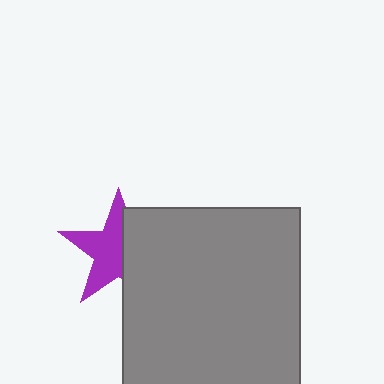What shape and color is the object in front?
The object in front is a gray rectangle.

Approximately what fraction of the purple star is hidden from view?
Roughly 44% of the purple star is hidden behind the gray rectangle.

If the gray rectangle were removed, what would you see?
You would see the complete purple star.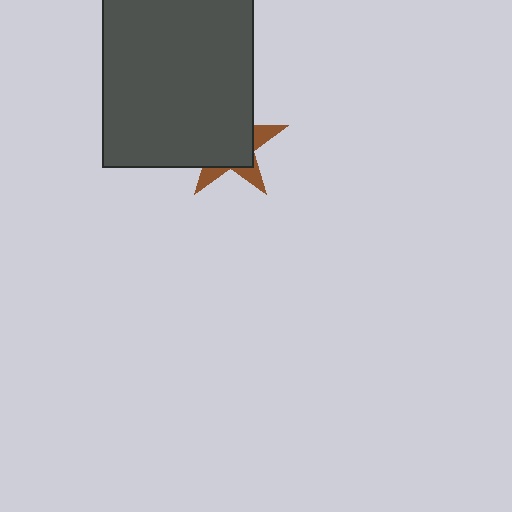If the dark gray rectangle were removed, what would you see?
You would see the complete brown star.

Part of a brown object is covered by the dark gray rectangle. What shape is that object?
It is a star.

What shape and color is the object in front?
The object in front is a dark gray rectangle.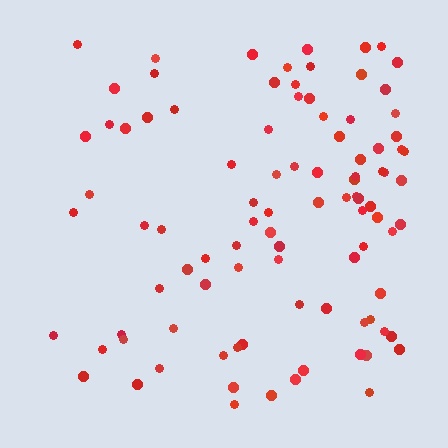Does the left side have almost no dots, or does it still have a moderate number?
Still a moderate number, just noticeably fewer than the right.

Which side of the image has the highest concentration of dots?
The right.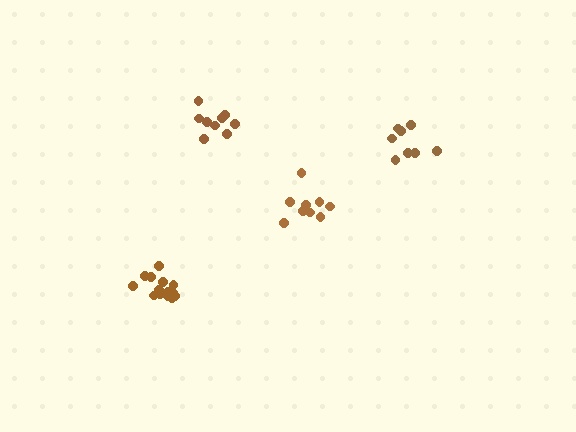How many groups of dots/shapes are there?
There are 4 groups.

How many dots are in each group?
Group 1: 9 dots, Group 2: 9 dots, Group 3: 9 dots, Group 4: 15 dots (42 total).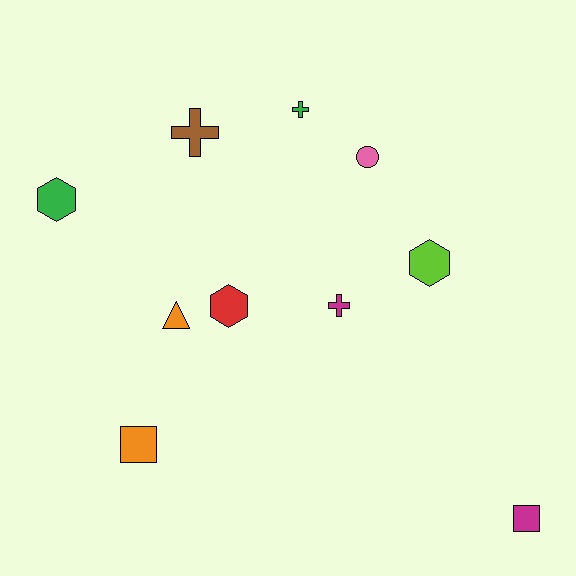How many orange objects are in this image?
There are 2 orange objects.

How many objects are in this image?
There are 10 objects.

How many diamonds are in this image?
There are no diamonds.